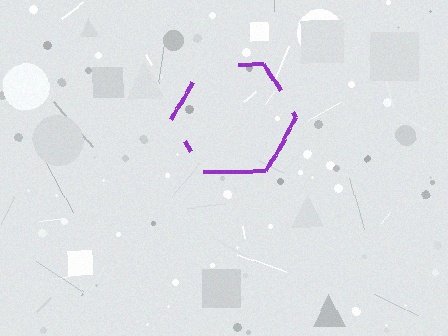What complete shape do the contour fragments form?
The contour fragments form a hexagon.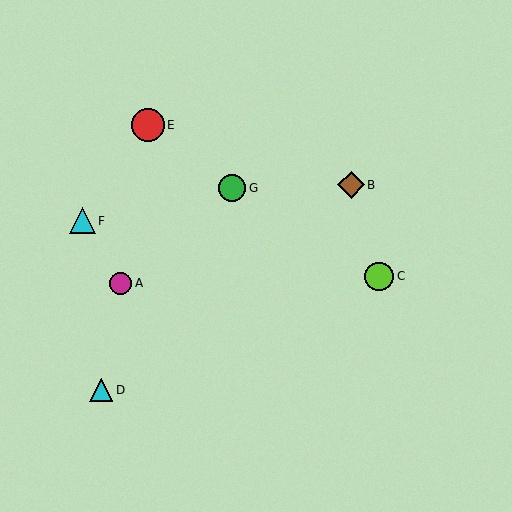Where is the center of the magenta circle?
The center of the magenta circle is at (121, 283).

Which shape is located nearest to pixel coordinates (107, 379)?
The cyan triangle (labeled D) at (101, 390) is nearest to that location.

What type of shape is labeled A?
Shape A is a magenta circle.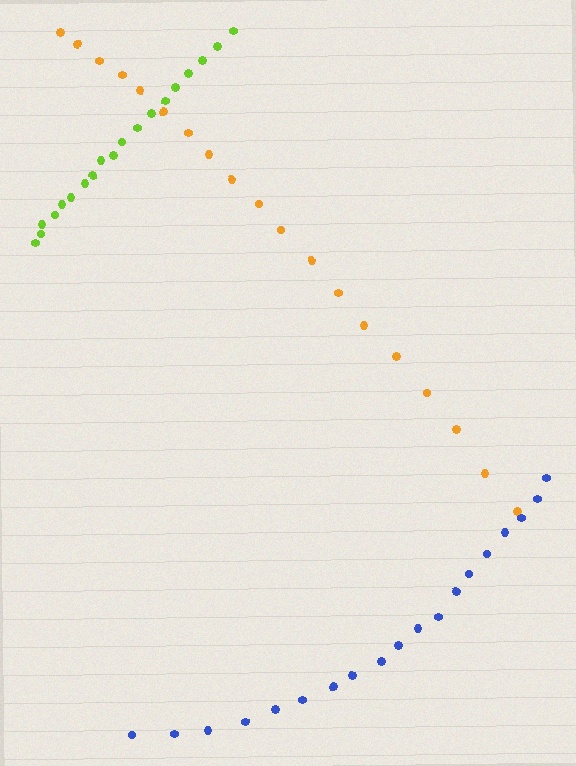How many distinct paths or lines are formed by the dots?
There are 3 distinct paths.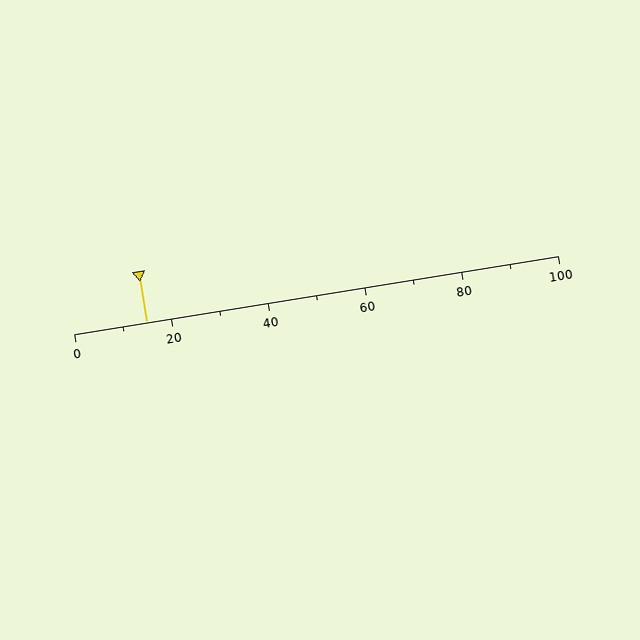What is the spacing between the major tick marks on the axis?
The major ticks are spaced 20 apart.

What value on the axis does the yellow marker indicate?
The marker indicates approximately 15.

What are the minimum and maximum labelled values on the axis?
The axis runs from 0 to 100.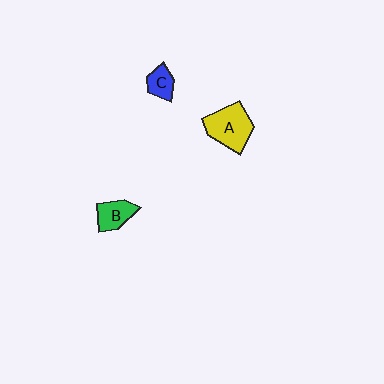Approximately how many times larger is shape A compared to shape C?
Approximately 2.2 times.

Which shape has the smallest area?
Shape C (blue).